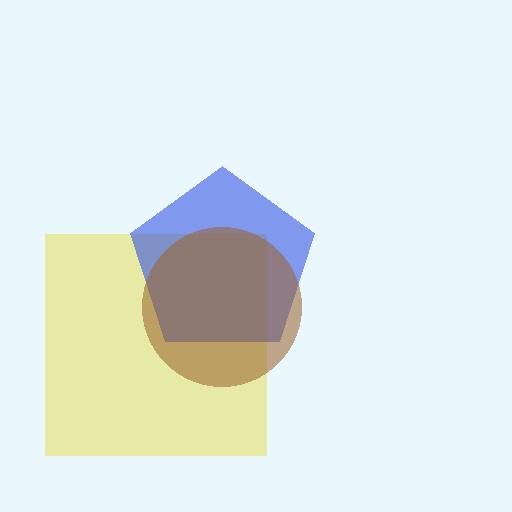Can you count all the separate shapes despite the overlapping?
Yes, there are 3 separate shapes.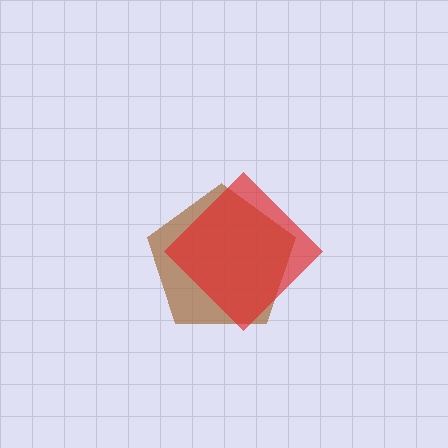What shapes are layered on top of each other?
The layered shapes are: a brown pentagon, a red diamond.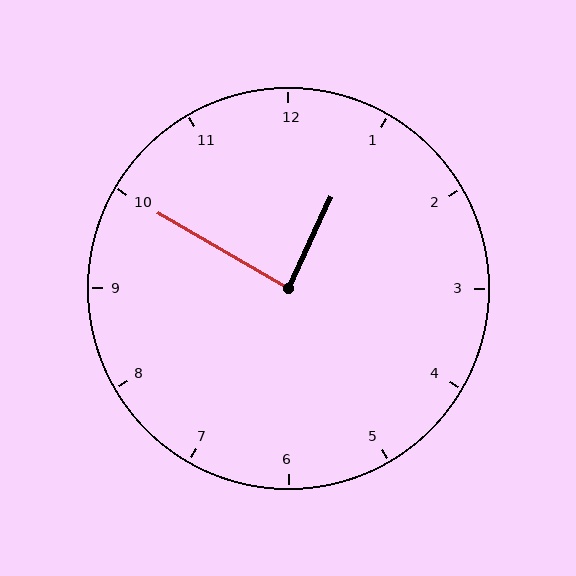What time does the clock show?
12:50.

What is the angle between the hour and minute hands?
Approximately 85 degrees.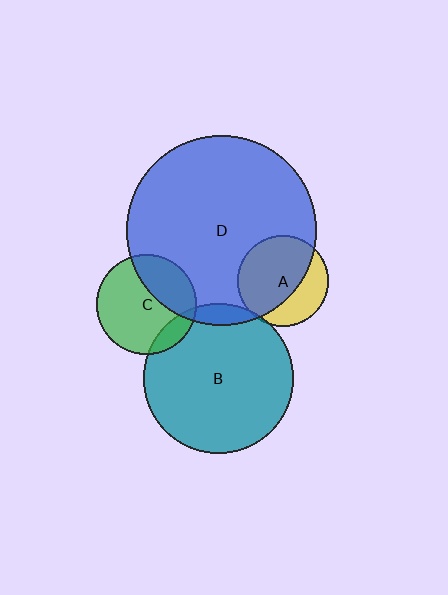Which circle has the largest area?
Circle D (blue).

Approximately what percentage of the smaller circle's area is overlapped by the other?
Approximately 5%.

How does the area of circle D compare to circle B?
Approximately 1.6 times.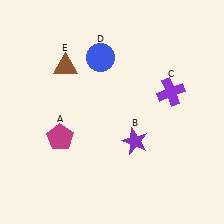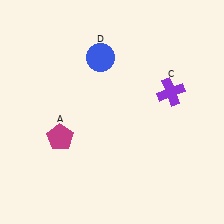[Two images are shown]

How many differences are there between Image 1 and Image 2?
There are 2 differences between the two images.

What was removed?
The brown triangle (E), the purple star (B) were removed in Image 2.